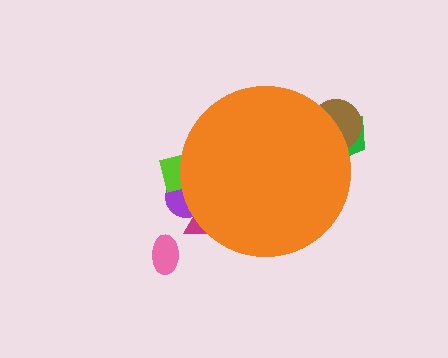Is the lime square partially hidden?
Yes, the lime square is partially hidden behind the orange circle.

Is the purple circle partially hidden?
Yes, the purple circle is partially hidden behind the orange circle.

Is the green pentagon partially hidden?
Yes, the green pentagon is partially hidden behind the orange circle.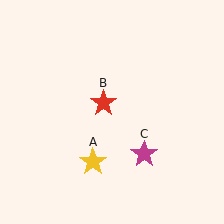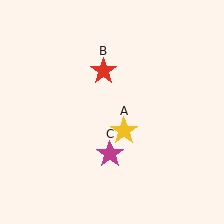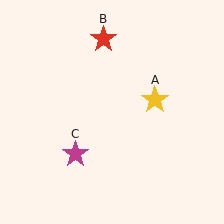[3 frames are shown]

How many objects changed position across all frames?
3 objects changed position: yellow star (object A), red star (object B), magenta star (object C).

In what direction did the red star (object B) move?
The red star (object B) moved up.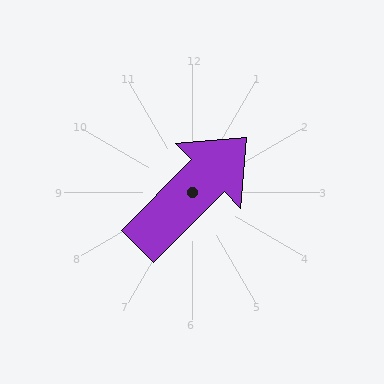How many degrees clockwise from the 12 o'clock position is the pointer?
Approximately 45 degrees.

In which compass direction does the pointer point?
Northeast.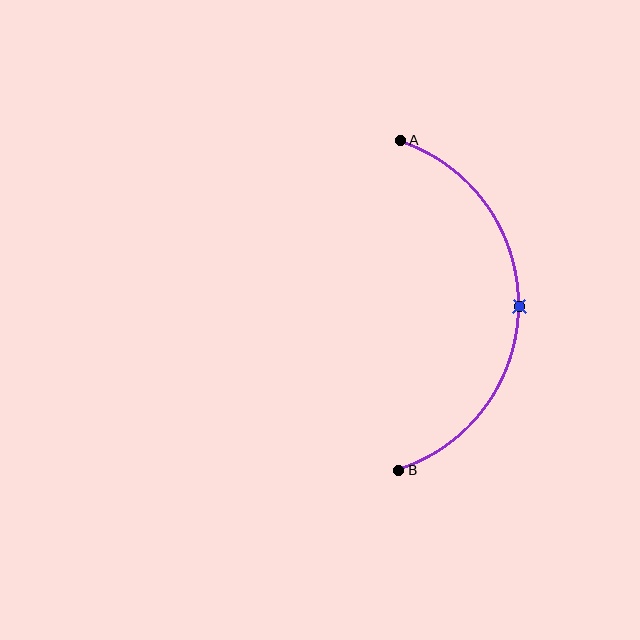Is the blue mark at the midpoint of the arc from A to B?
Yes. The blue mark lies on the arc at equal arc-length from both A and B — it is the arc midpoint.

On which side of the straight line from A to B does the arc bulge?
The arc bulges to the right of the straight line connecting A and B.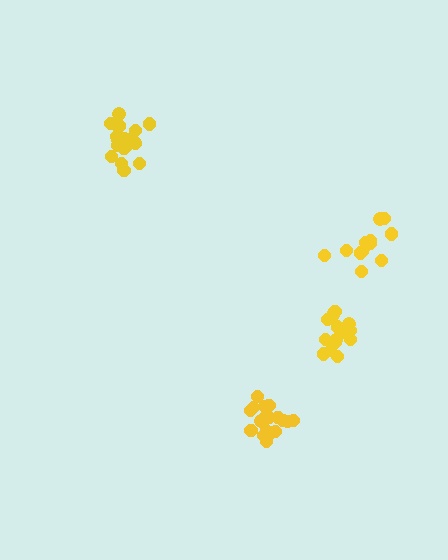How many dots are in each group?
Group 1: 14 dots, Group 2: 13 dots, Group 3: 19 dots, Group 4: 19 dots (65 total).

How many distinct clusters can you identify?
There are 4 distinct clusters.